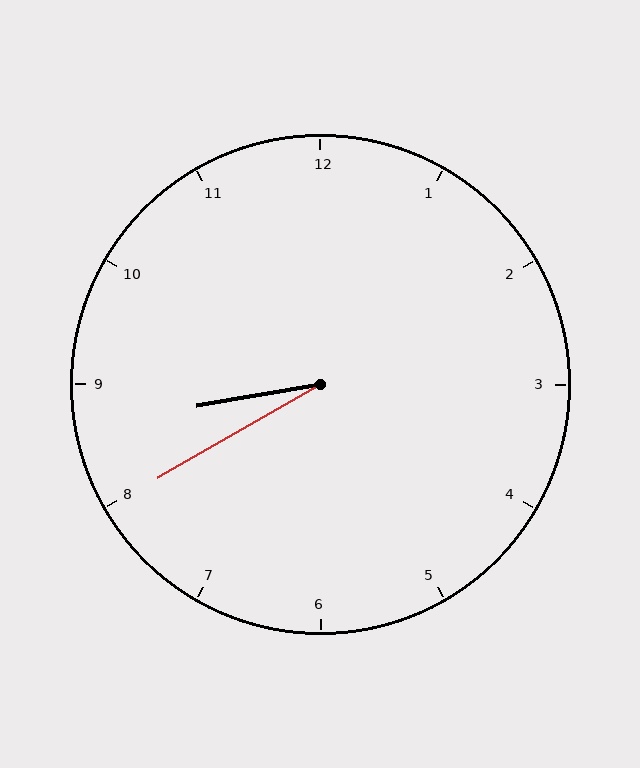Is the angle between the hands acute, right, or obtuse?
It is acute.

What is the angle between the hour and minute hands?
Approximately 20 degrees.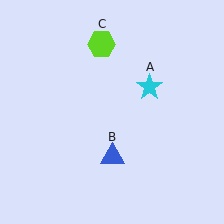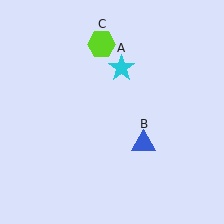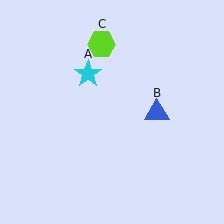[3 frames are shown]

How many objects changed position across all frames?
2 objects changed position: cyan star (object A), blue triangle (object B).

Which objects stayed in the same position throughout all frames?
Lime hexagon (object C) remained stationary.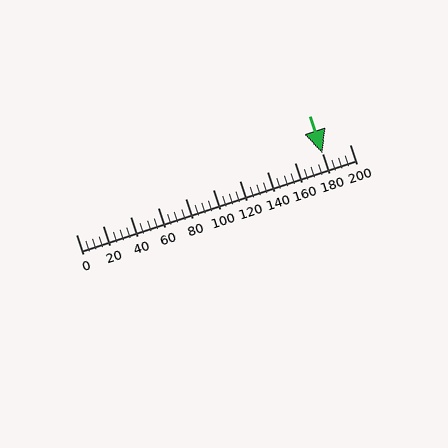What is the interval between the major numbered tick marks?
The major tick marks are spaced 20 units apart.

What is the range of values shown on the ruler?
The ruler shows values from 0 to 200.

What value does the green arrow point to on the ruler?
The green arrow points to approximately 180.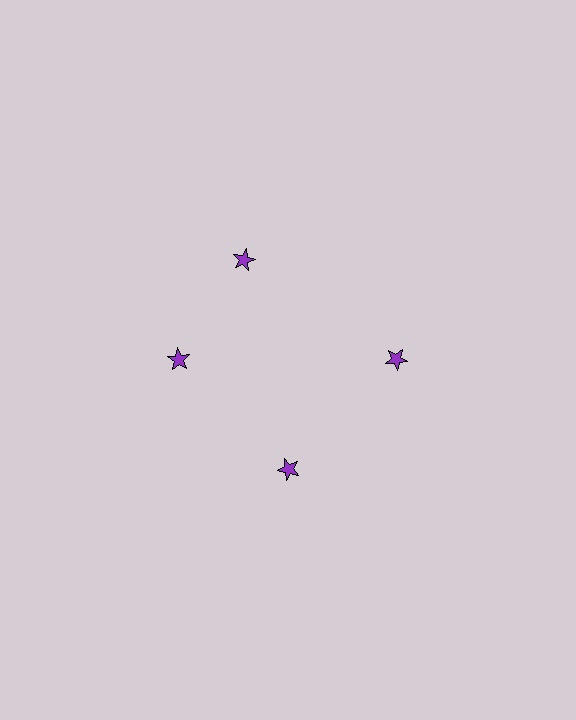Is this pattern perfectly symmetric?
No. The 4 purple stars are arranged in a ring, but one element near the 12 o'clock position is rotated out of alignment along the ring, breaking the 4-fold rotational symmetry.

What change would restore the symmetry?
The symmetry would be restored by rotating it back into even spacing with its neighbors so that all 4 stars sit at equal angles and equal distance from the center.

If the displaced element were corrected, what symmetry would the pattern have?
It would have 4-fold rotational symmetry — the pattern would map onto itself every 90 degrees.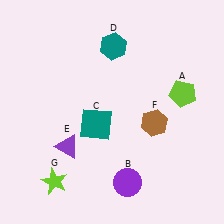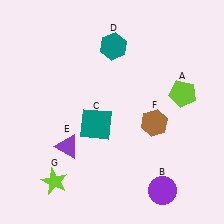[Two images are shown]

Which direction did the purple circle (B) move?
The purple circle (B) moved right.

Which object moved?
The purple circle (B) moved right.